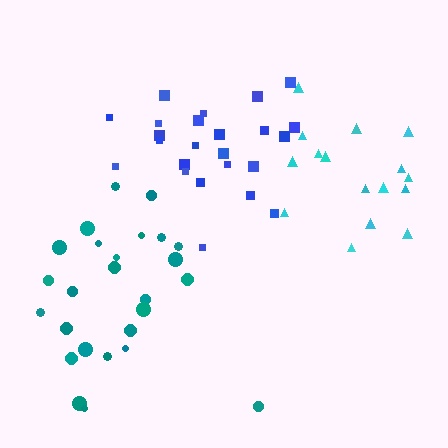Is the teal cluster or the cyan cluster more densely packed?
Cyan.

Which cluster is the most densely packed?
Blue.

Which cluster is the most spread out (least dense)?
Teal.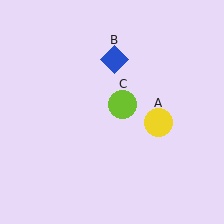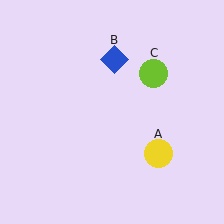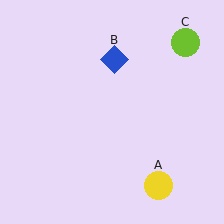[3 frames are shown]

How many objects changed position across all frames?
2 objects changed position: yellow circle (object A), lime circle (object C).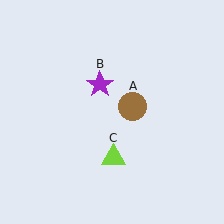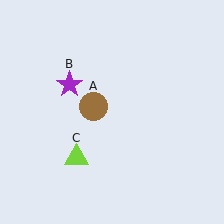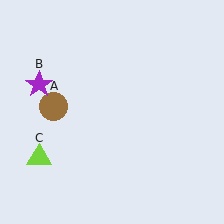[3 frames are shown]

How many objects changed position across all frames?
3 objects changed position: brown circle (object A), purple star (object B), lime triangle (object C).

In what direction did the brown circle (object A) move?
The brown circle (object A) moved left.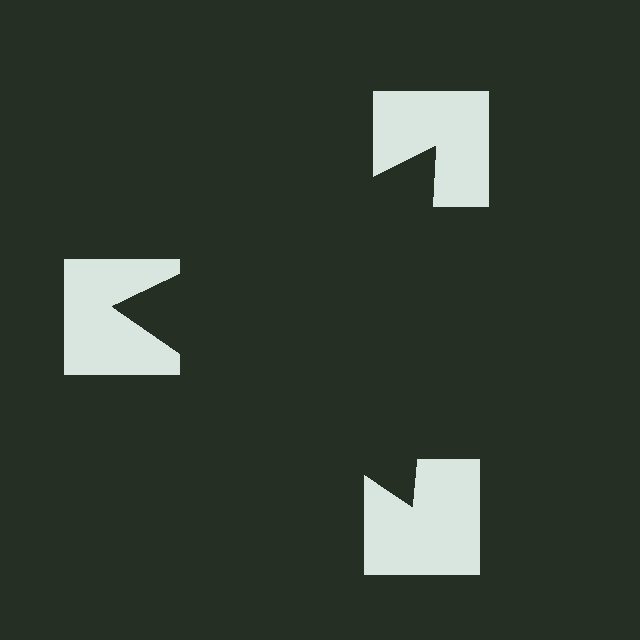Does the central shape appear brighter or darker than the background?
It typically appears slightly darker than the background, even though no actual brightness change is drawn.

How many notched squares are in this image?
There are 3 — one at each vertex of the illusory triangle.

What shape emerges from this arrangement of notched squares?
An illusory triangle — its edges are inferred from the aligned wedge cuts in the notched squares, not physically drawn.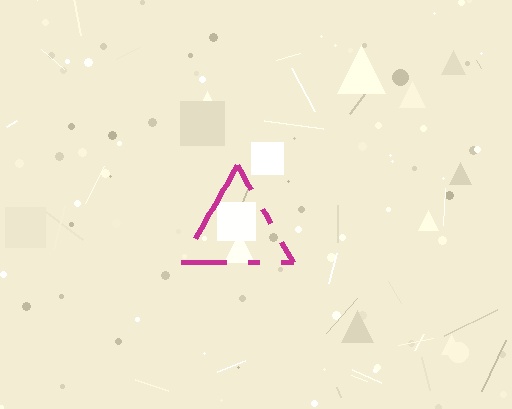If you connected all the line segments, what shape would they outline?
They would outline a triangle.